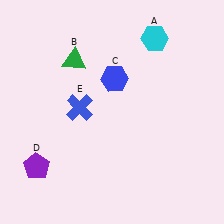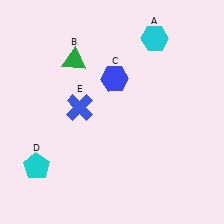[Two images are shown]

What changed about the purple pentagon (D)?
In Image 1, D is purple. In Image 2, it changed to cyan.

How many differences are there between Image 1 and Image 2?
There is 1 difference between the two images.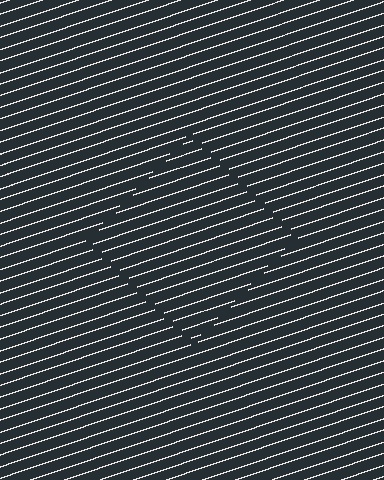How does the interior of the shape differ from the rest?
The interior of the shape contains the same grating, shifted by half a period — the contour is defined by the phase discontinuity where line-ends from the inner and outer gratings abut.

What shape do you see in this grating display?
An illusory square. The interior of the shape contains the same grating, shifted by half a period — the contour is defined by the phase discontinuity where line-ends from the inner and outer gratings abut.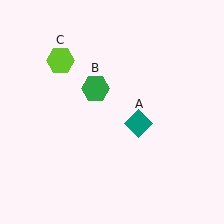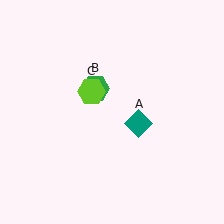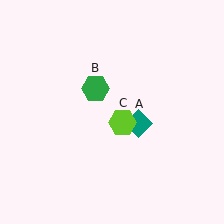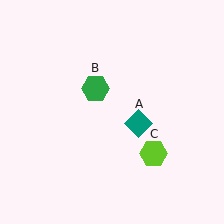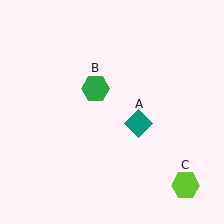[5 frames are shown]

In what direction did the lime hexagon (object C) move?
The lime hexagon (object C) moved down and to the right.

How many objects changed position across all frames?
1 object changed position: lime hexagon (object C).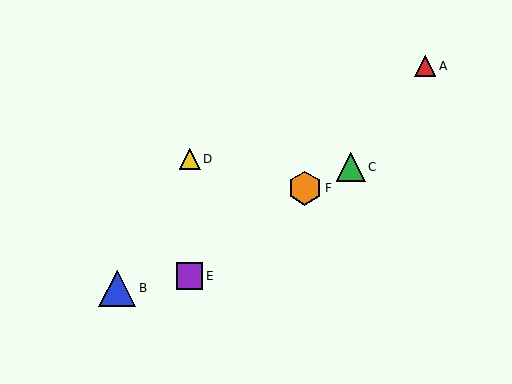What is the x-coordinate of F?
Object F is at x≈305.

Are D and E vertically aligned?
Yes, both are at x≈190.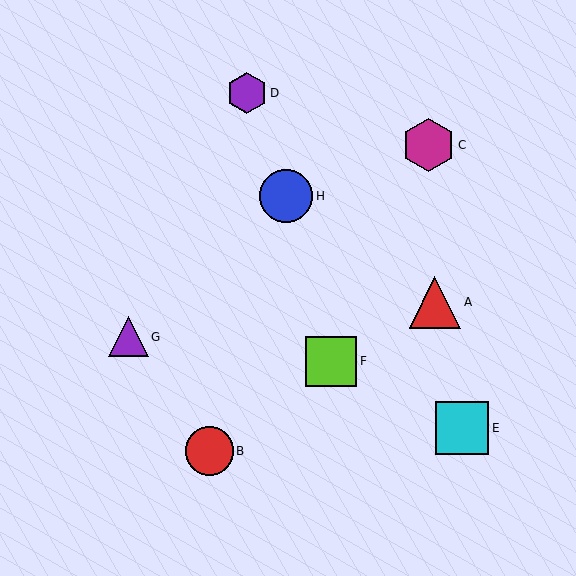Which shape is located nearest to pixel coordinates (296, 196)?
The blue circle (labeled H) at (286, 196) is nearest to that location.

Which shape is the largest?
The magenta hexagon (labeled C) is the largest.